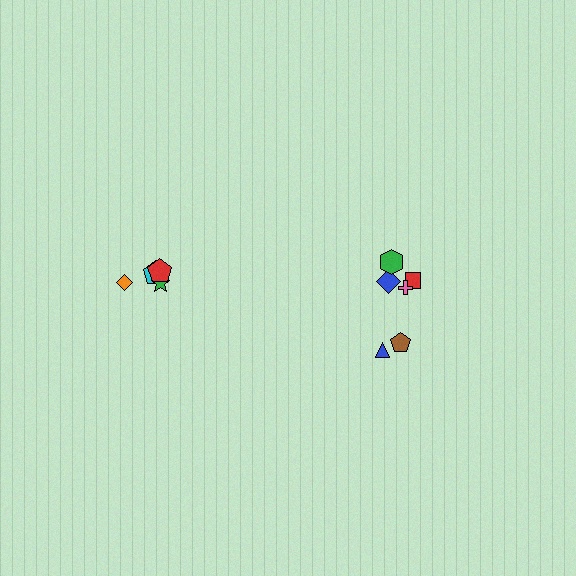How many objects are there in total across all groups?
There are 10 objects.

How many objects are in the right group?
There are 6 objects.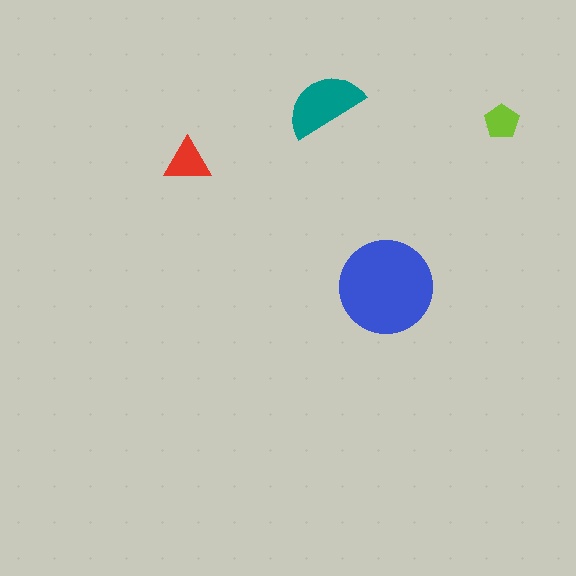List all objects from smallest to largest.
The lime pentagon, the red triangle, the teal semicircle, the blue circle.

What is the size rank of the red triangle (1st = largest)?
3rd.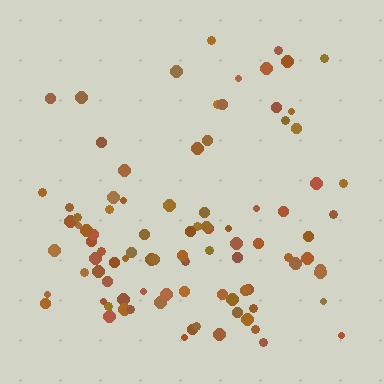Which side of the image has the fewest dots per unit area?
The top.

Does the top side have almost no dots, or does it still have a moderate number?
Still a moderate number, just noticeably fewer than the bottom.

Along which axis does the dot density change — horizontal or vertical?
Vertical.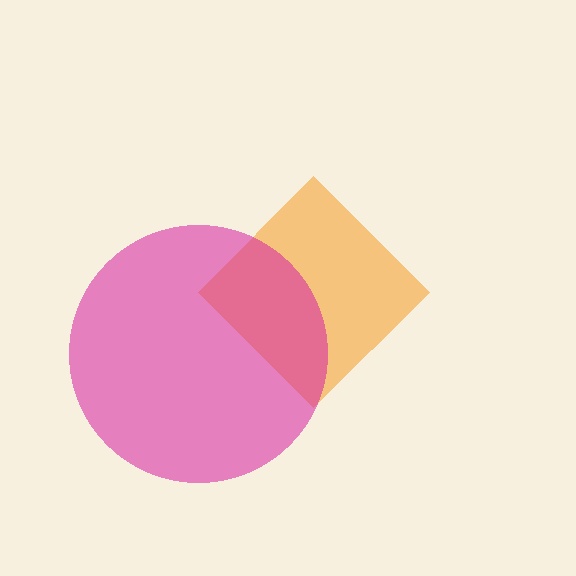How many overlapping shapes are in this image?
There are 2 overlapping shapes in the image.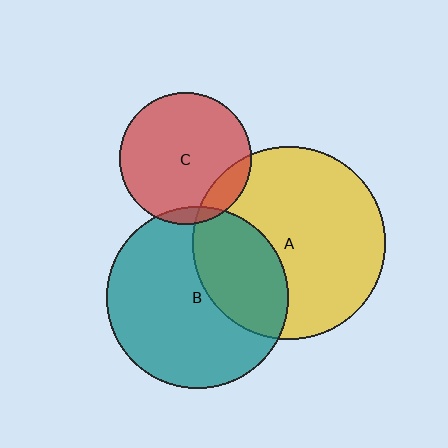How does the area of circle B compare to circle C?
Approximately 1.9 times.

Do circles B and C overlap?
Yes.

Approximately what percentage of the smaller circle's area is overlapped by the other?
Approximately 5%.